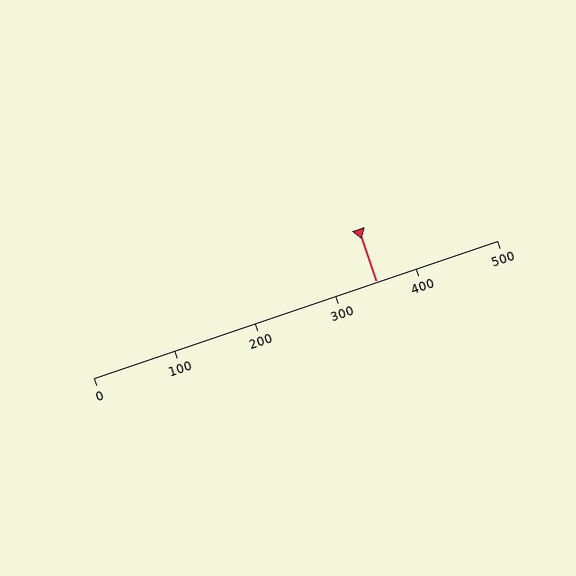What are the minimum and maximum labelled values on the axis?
The axis runs from 0 to 500.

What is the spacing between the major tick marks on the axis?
The major ticks are spaced 100 apart.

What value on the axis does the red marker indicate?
The marker indicates approximately 350.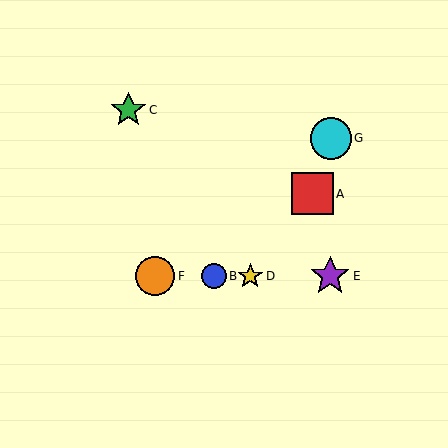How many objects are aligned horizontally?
4 objects (B, D, E, F) are aligned horizontally.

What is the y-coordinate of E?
Object E is at y≈276.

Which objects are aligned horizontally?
Objects B, D, E, F are aligned horizontally.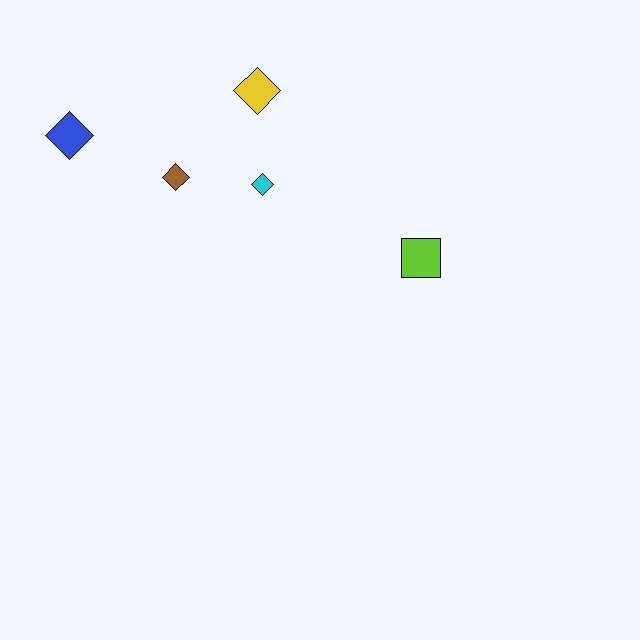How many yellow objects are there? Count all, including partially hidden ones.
There is 1 yellow object.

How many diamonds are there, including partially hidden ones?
There are 4 diamonds.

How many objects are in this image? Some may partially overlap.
There are 5 objects.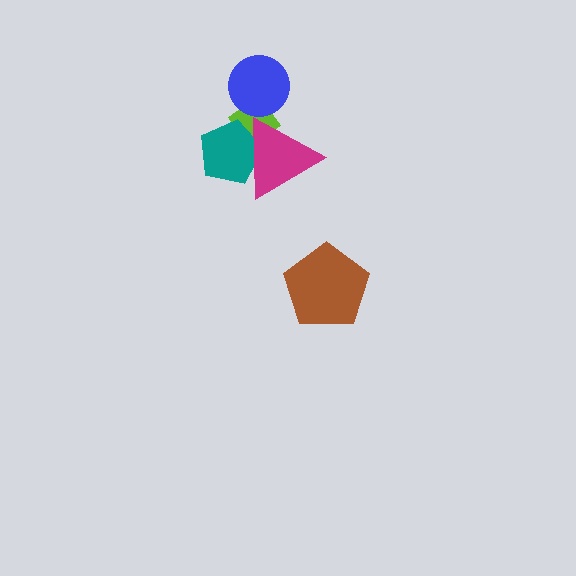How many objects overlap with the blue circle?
1 object overlaps with the blue circle.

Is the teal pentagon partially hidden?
Yes, it is partially covered by another shape.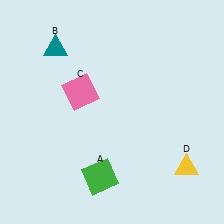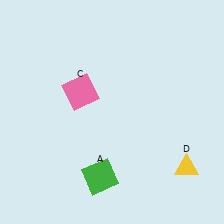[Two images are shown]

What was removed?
The teal triangle (B) was removed in Image 2.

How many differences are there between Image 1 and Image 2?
There is 1 difference between the two images.